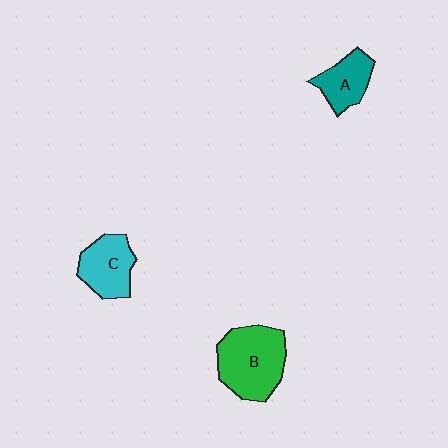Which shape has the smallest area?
Shape A (teal).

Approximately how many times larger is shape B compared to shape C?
Approximately 1.5 times.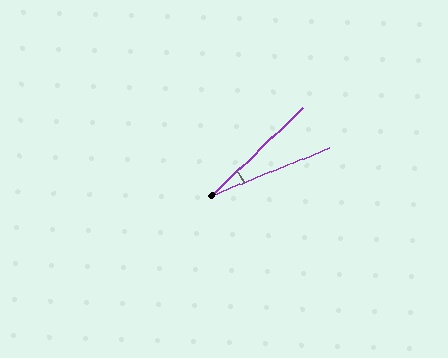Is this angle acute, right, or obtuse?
It is acute.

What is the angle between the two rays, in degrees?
Approximately 22 degrees.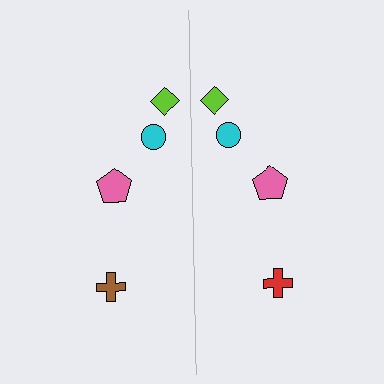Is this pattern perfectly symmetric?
No, the pattern is not perfectly symmetric. The red cross on the right side breaks the symmetry — its mirror counterpart is brown.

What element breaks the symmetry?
The red cross on the right side breaks the symmetry — its mirror counterpart is brown.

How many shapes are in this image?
There are 8 shapes in this image.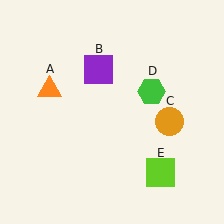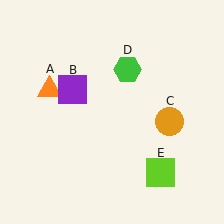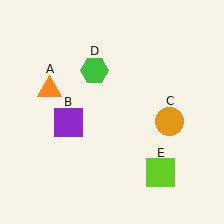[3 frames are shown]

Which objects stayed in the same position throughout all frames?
Orange triangle (object A) and orange circle (object C) and lime square (object E) remained stationary.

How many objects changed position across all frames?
2 objects changed position: purple square (object B), green hexagon (object D).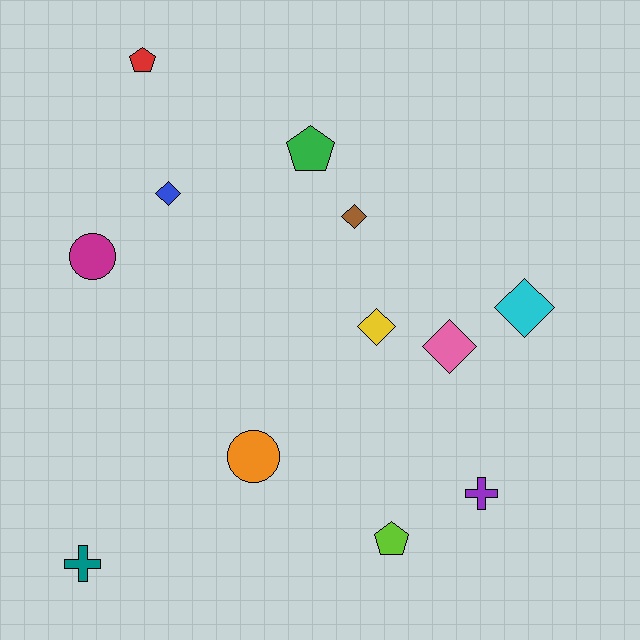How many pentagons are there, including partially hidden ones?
There are 3 pentagons.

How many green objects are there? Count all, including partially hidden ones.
There is 1 green object.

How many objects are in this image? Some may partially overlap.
There are 12 objects.